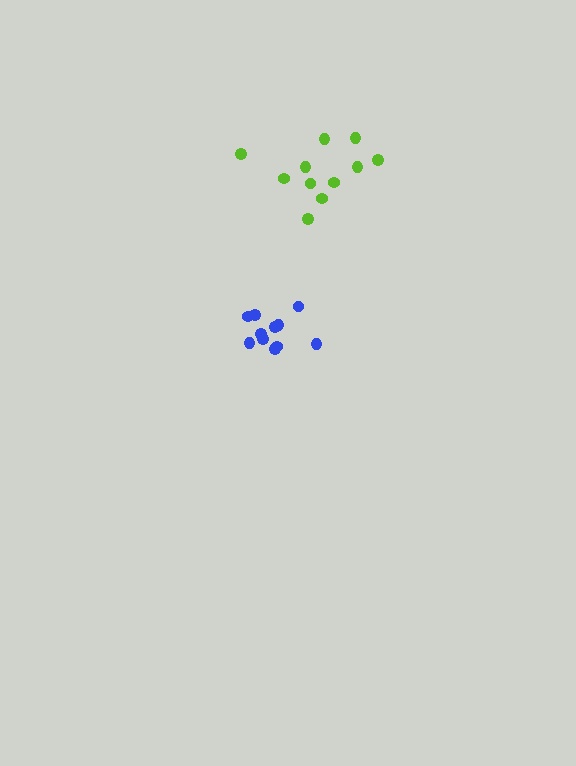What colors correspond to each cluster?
The clusters are colored: blue, lime.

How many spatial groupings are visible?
There are 2 spatial groupings.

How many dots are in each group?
Group 1: 11 dots, Group 2: 11 dots (22 total).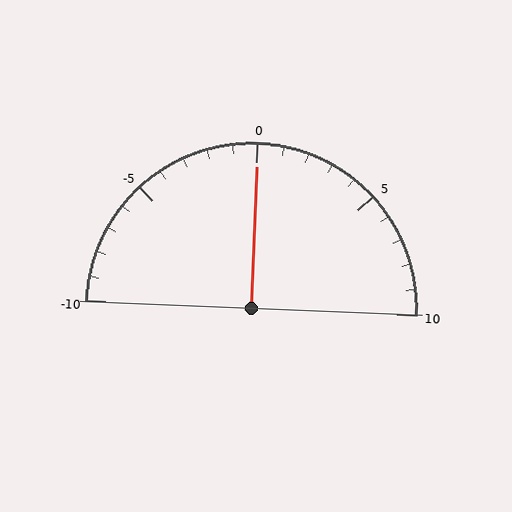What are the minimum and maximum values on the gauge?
The gauge ranges from -10 to 10.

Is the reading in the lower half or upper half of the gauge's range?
The reading is in the upper half of the range (-10 to 10).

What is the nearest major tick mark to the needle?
The nearest major tick mark is 0.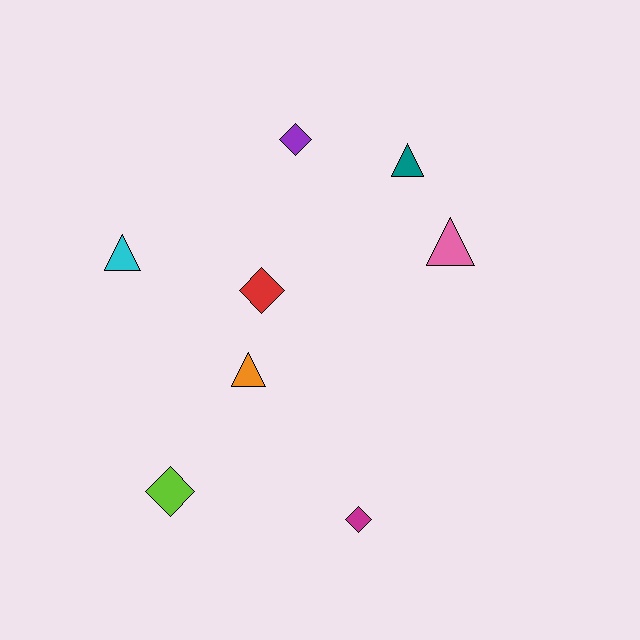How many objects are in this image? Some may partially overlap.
There are 8 objects.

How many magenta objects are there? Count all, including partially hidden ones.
There is 1 magenta object.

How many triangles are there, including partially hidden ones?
There are 4 triangles.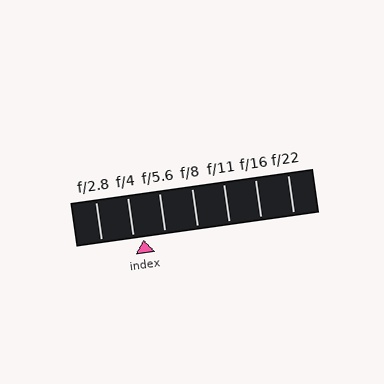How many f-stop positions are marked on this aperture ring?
There are 7 f-stop positions marked.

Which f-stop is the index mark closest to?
The index mark is closest to f/4.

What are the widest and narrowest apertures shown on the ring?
The widest aperture shown is f/2.8 and the narrowest is f/22.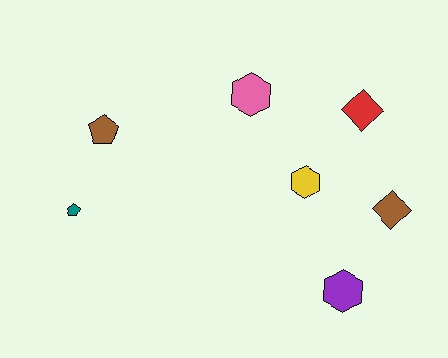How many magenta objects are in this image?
There are no magenta objects.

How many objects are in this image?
There are 7 objects.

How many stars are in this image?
There are no stars.